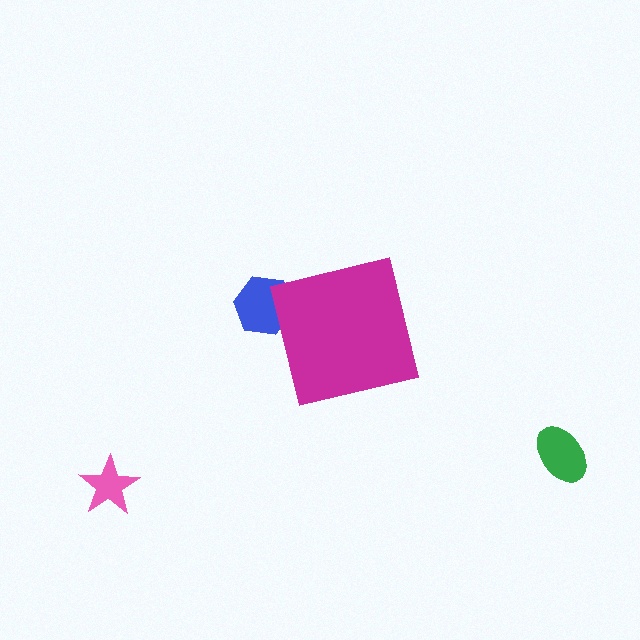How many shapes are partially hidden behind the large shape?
1 shape is partially hidden.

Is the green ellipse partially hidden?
No, the green ellipse is fully visible.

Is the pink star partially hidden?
No, the pink star is fully visible.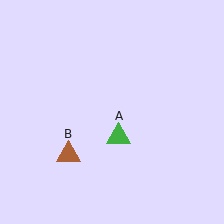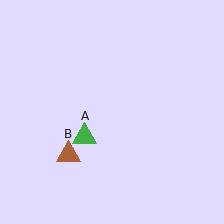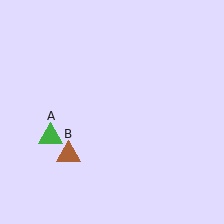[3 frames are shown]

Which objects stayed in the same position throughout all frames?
Brown triangle (object B) remained stationary.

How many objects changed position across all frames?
1 object changed position: green triangle (object A).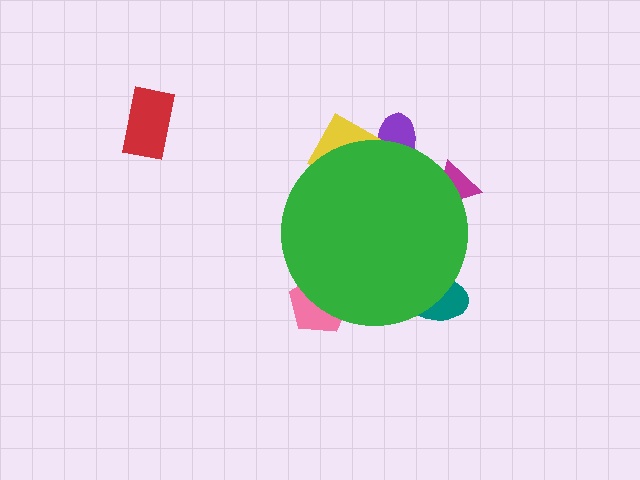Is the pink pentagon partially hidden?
Yes, the pink pentagon is partially hidden behind the green circle.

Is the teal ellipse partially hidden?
Yes, the teal ellipse is partially hidden behind the green circle.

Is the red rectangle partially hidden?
No, the red rectangle is fully visible.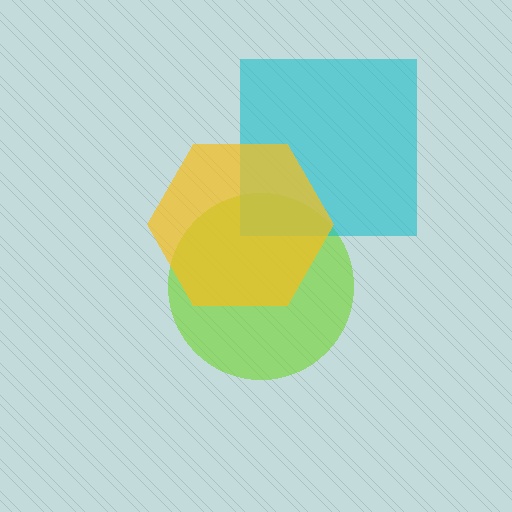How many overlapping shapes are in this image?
There are 3 overlapping shapes in the image.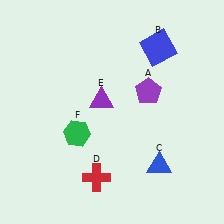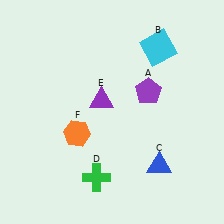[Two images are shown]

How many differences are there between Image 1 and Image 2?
There are 3 differences between the two images.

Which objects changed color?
B changed from blue to cyan. D changed from red to green. F changed from green to orange.